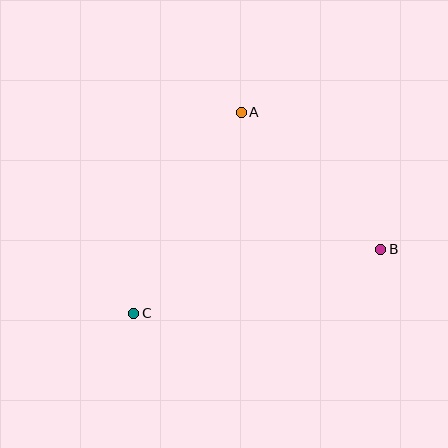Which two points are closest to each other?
Points A and B are closest to each other.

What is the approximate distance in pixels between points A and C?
The distance between A and C is approximately 228 pixels.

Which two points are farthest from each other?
Points B and C are farthest from each other.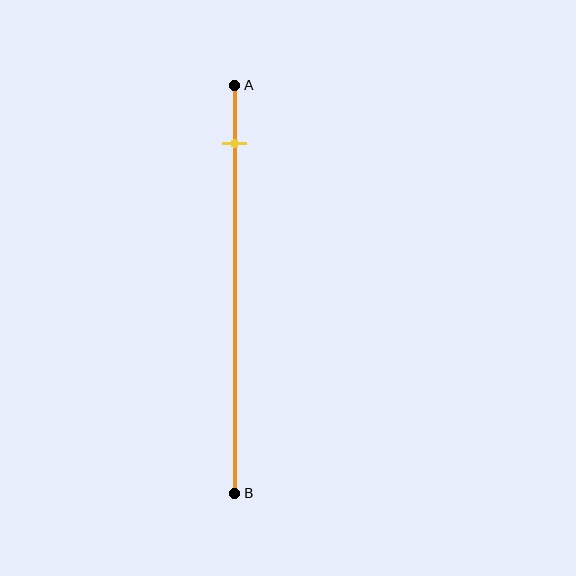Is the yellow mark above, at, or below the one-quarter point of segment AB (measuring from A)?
The yellow mark is above the one-quarter point of segment AB.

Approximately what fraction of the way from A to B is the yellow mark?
The yellow mark is approximately 15% of the way from A to B.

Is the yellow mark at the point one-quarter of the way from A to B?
No, the mark is at about 15% from A, not at the 25% one-quarter point.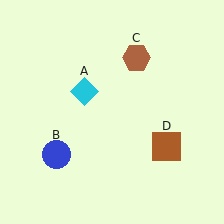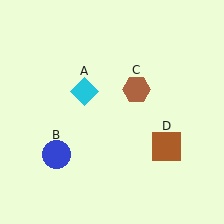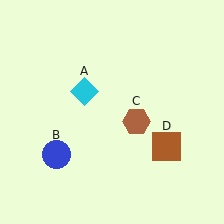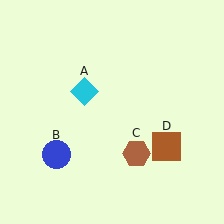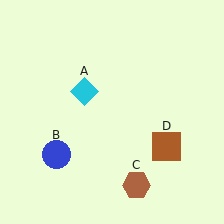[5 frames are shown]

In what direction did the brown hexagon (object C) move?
The brown hexagon (object C) moved down.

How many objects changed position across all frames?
1 object changed position: brown hexagon (object C).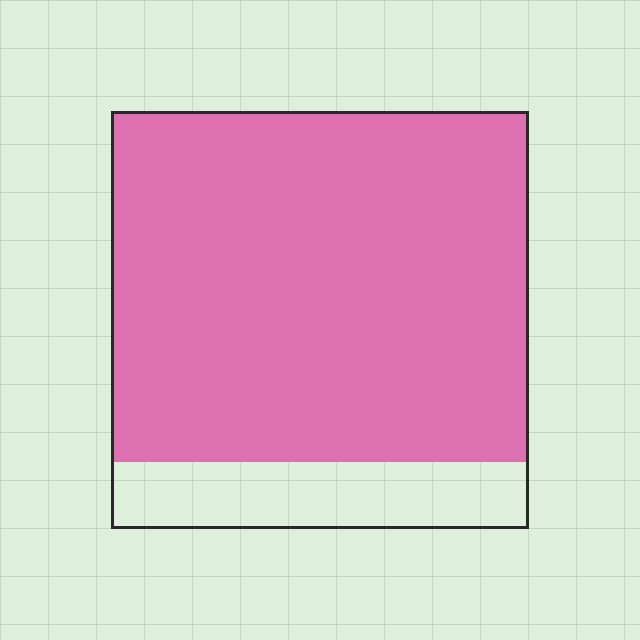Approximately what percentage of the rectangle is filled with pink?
Approximately 85%.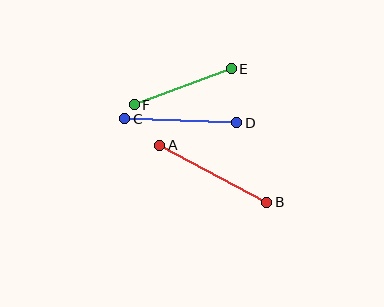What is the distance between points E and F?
The distance is approximately 104 pixels.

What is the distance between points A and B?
The distance is approximately 121 pixels.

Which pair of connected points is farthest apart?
Points A and B are farthest apart.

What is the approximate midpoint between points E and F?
The midpoint is at approximately (183, 87) pixels.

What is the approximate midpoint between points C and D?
The midpoint is at approximately (181, 121) pixels.